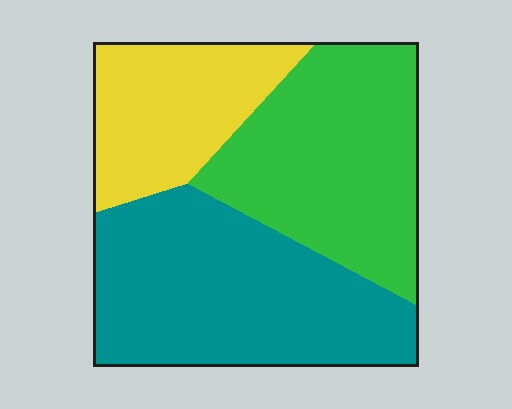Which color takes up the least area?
Yellow, at roughly 25%.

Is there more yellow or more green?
Green.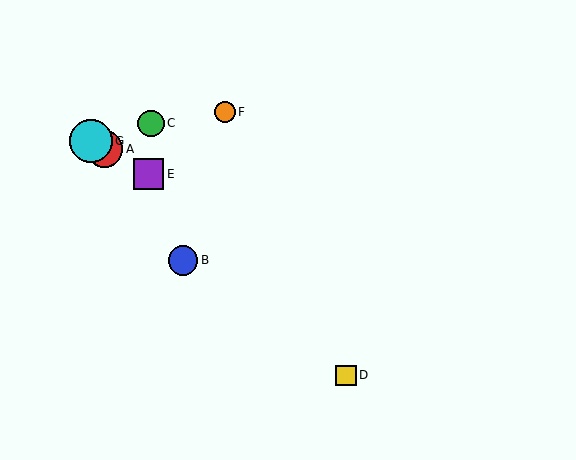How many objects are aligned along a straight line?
3 objects (A, E, G) are aligned along a straight line.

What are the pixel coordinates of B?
Object B is at (183, 260).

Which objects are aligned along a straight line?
Objects A, E, G are aligned along a straight line.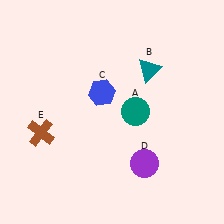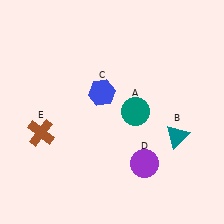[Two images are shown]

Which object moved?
The teal triangle (B) moved down.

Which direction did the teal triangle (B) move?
The teal triangle (B) moved down.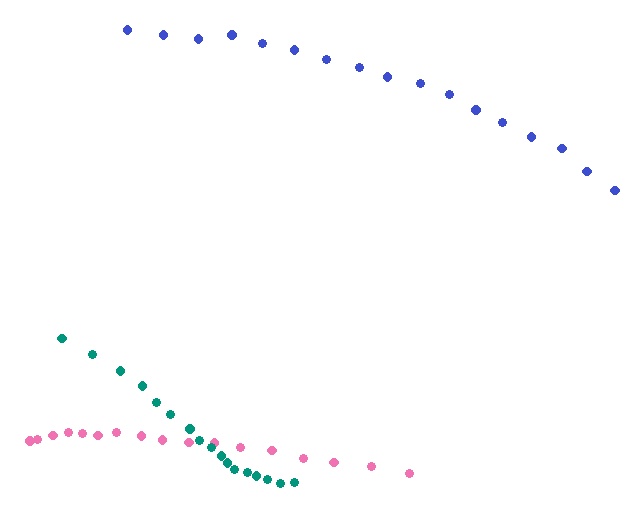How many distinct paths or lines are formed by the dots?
There are 3 distinct paths.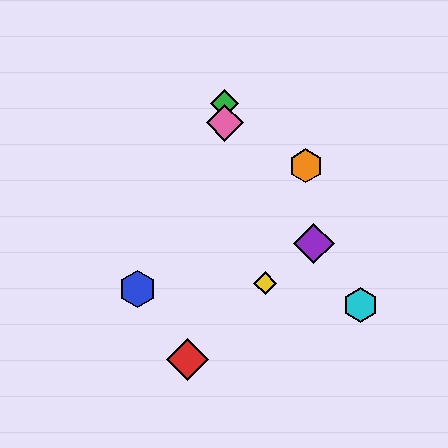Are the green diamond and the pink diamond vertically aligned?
Yes, both are at x≈225.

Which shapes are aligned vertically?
The green diamond, the pink diamond are aligned vertically.